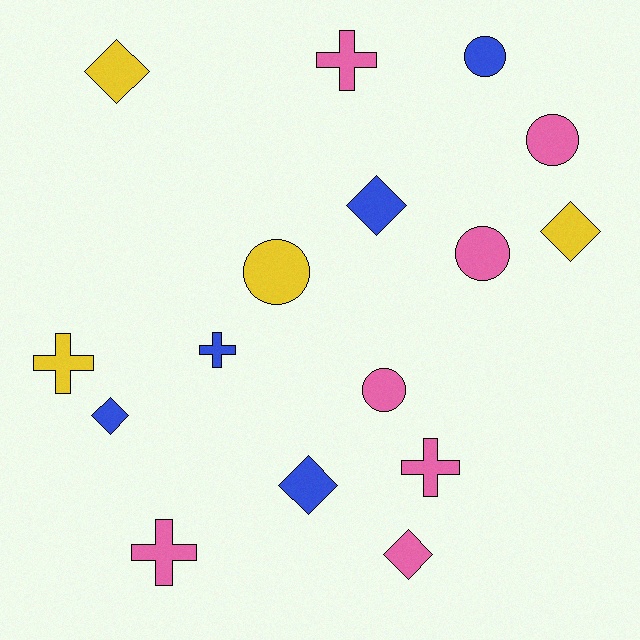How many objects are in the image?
There are 16 objects.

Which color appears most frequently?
Pink, with 7 objects.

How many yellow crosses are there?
There is 1 yellow cross.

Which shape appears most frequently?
Diamond, with 6 objects.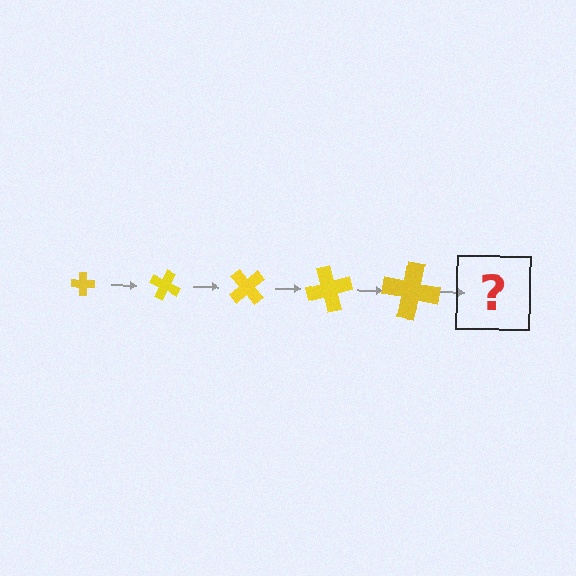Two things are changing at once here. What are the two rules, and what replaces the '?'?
The two rules are that the cross grows larger each step and it rotates 25 degrees each step. The '?' should be a cross, larger than the previous one and rotated 125 degrees from the start.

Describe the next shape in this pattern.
It should be a cross, larger than the previous one and rotated 125 degrees from the start.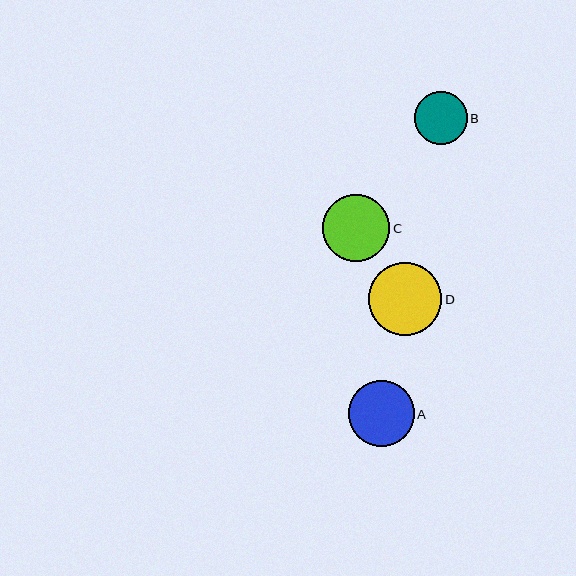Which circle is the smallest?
Circle B is the smallest with a size of approximately 53 pixels.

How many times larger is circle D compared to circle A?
Circle D is approximately 1.1 times the size of circle A.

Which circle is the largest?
Circle D is the largest with a size of approximately 73 pixels.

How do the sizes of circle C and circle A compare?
Circle C and circle A are approximately the same size.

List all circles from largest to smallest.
From largest to smallest: D, C, A, B.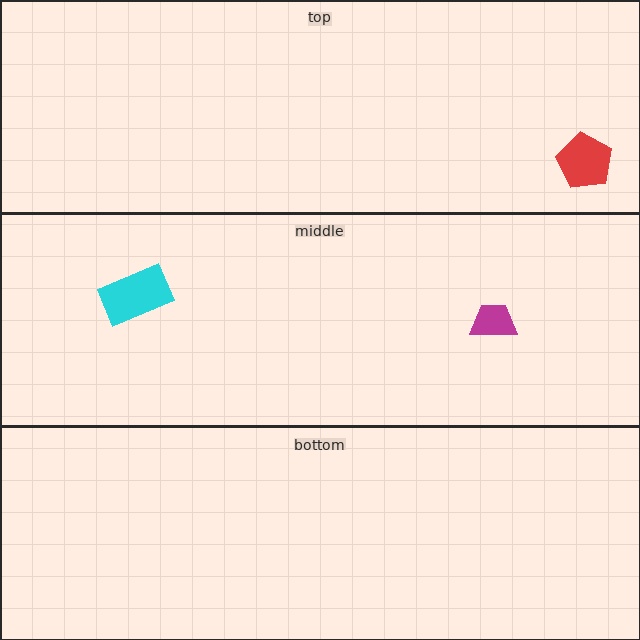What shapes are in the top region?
The red pentagon.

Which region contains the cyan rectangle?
The middle region.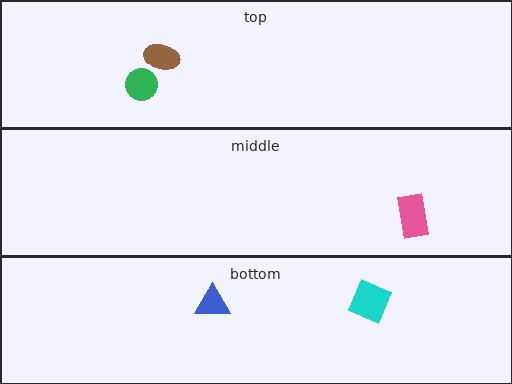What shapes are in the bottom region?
The cyan square, the blue triangle.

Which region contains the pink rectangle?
The middle region.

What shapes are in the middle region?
The pink rectangle.